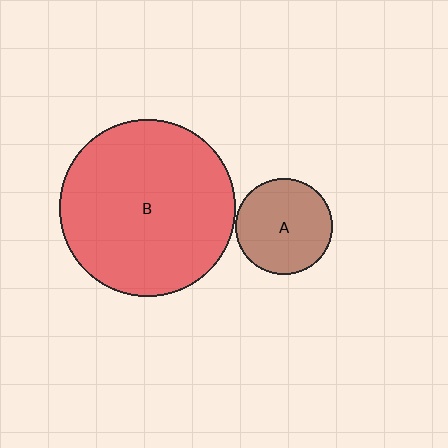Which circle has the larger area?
Circle B (red).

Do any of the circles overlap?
No, none of the circles overlap.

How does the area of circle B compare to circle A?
Approximately 3.3 times.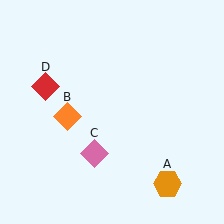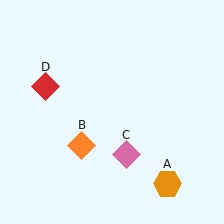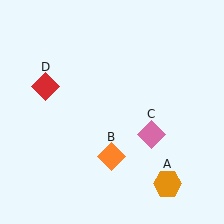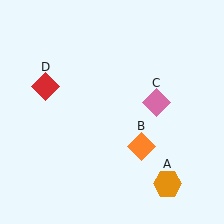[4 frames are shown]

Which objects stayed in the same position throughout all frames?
Orange hexagon (object A) and red diamond (object D) remained stationary.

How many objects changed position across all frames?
2 objects changed position: orange diamond (object B), pink diamond (object C).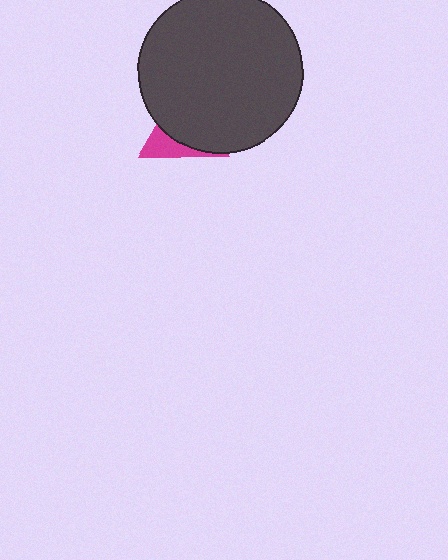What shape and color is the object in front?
The object in front is a dark gray circle.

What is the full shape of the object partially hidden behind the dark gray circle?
The partially hidden object is a magenta triangle.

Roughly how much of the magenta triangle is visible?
A small part of it is visible (roughly 32%).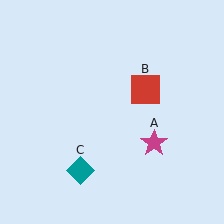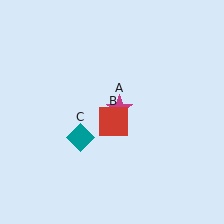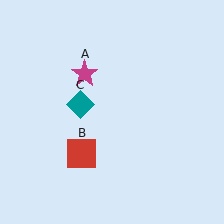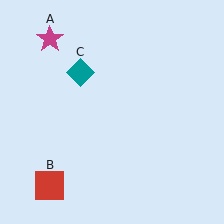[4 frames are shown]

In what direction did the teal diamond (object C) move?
The teal diamond (object C) moved up.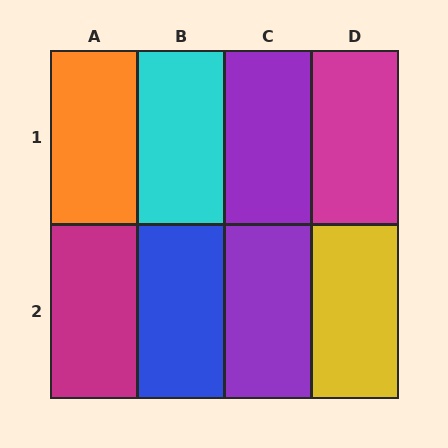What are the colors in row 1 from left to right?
Orange, cyan, purple, magenta.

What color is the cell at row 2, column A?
Magenta.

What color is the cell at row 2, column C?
Purple.